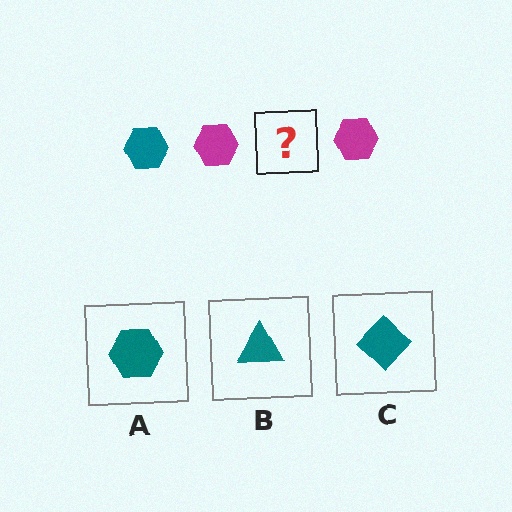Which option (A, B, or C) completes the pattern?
A.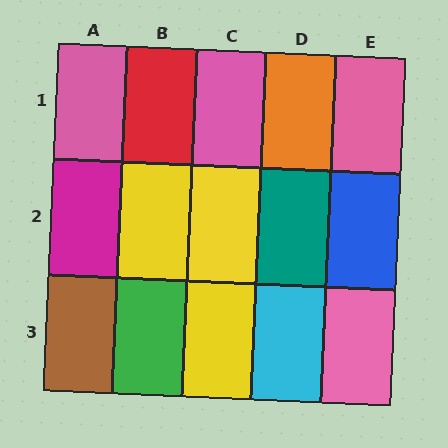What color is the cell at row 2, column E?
Blue.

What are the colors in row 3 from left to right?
Brown, green, yellow, cyan, pink.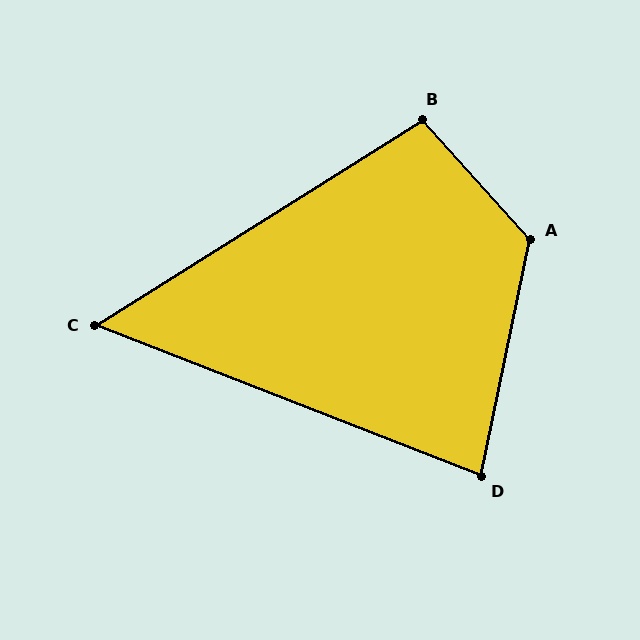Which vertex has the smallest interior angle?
C, at approximately 54 degrees.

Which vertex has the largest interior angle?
A, at approximately 126 degrees.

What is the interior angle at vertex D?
Approximately 80 degrees (acute).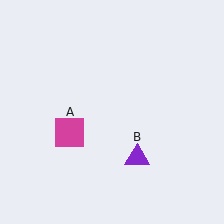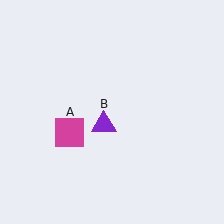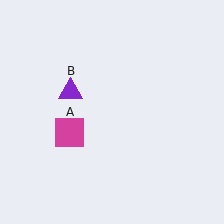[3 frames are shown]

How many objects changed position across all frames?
1 object changed position: purple triangle (object B).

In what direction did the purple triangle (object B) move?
The purple triangle (object B) moved up and to the left.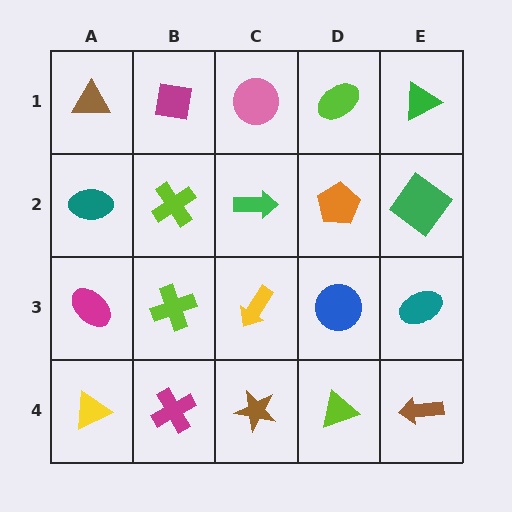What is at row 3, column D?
A blue circle.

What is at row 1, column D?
A lime ellipse.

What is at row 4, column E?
A brown arrow.